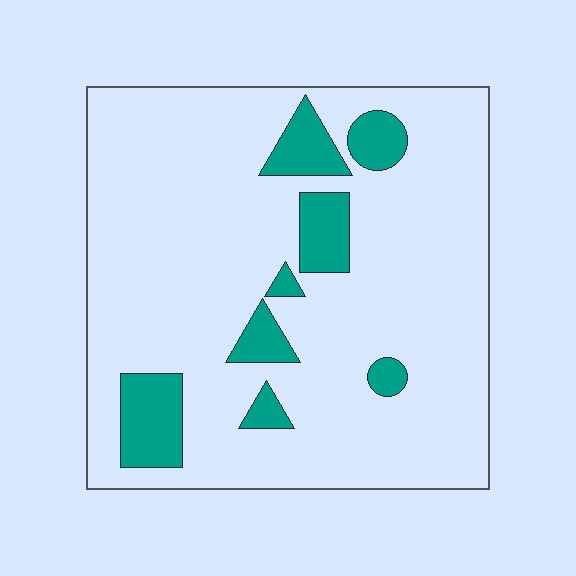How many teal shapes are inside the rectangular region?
8.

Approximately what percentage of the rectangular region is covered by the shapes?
Approximately 15%.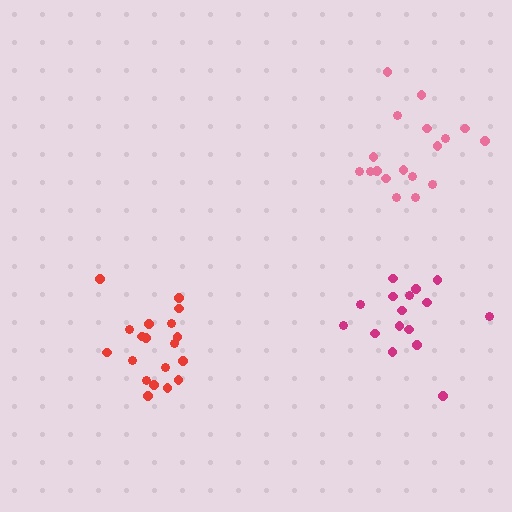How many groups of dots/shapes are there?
There are 3 groups.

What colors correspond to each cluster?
The clusters are colored: red, magenta, pink.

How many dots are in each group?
Group 1: 19 dots, Group 2: 16 dots, Group 3: 18 dots (53 total).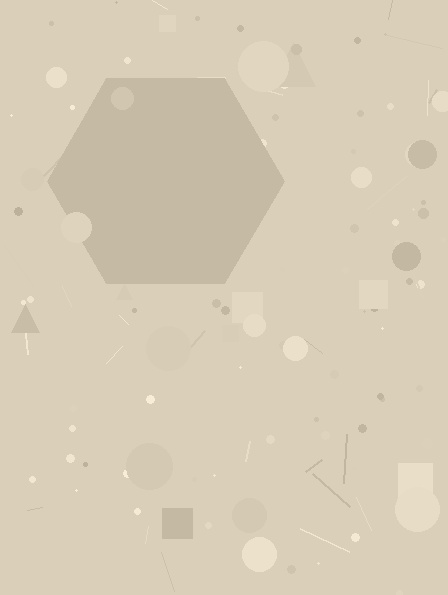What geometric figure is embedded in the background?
A hexagon is embedded in the background.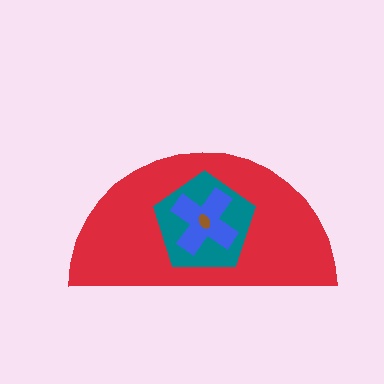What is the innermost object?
The brown ellipse.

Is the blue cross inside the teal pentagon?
Yes.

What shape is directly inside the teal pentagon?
The blue cross.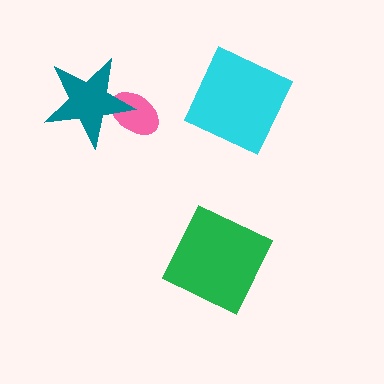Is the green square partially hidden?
No, no other shape covers it.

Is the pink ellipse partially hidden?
Yes, it is partially covered by another shape.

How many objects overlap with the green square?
0 objects overlap with the green square.